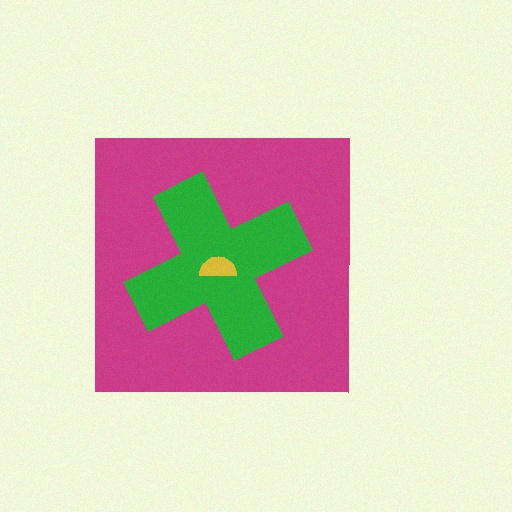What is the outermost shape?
The magenta square.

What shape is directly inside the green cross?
The yellow semicircle.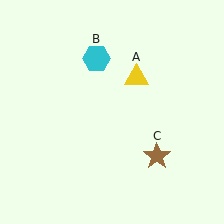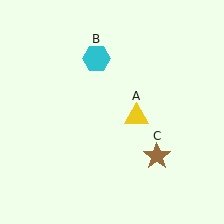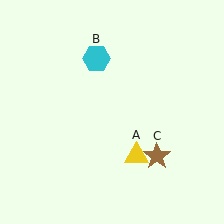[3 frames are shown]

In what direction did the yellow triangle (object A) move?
The yellow triangle (object A) moved down.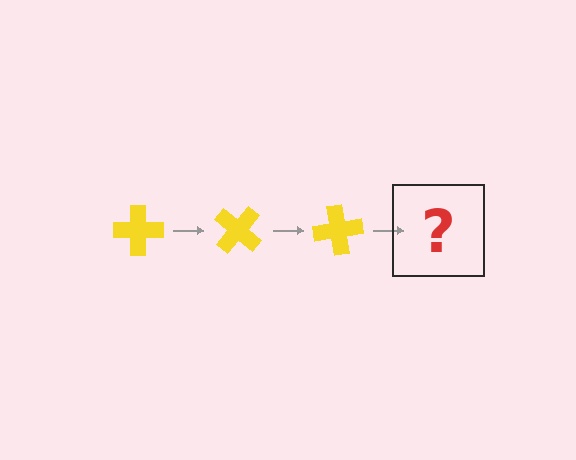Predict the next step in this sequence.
The next step is a yellow cross rotated 120 degrees.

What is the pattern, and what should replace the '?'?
The pattern is that the cross rotates 40 degrees each step. The '?' should be a yellow cross rotated 120 degrees.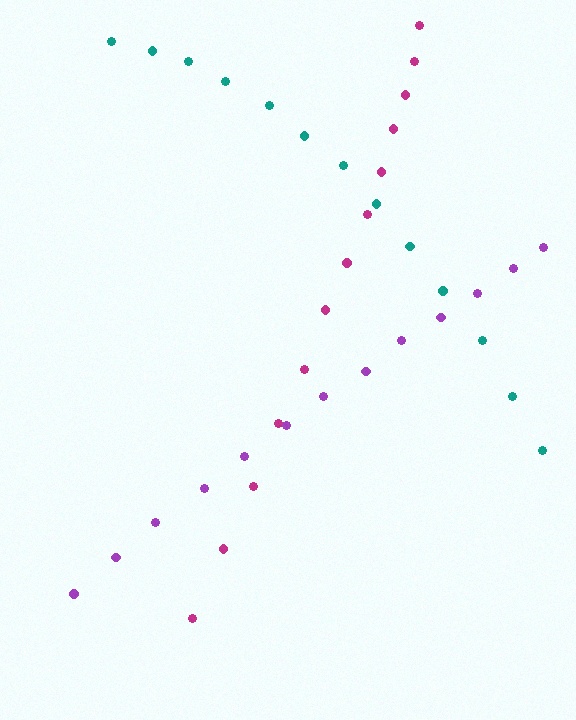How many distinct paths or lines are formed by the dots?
There are 3 distinct paths.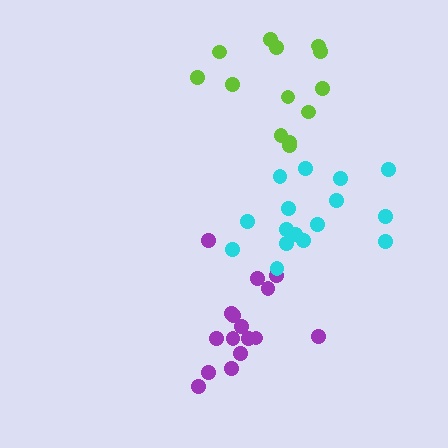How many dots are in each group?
Group 1: 16 dots, Group 2: 13 dots, Group 3: 16 dots (45 total).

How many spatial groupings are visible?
There are 3 spatial groupings.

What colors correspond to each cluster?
The clusters are colored: purple, lime, cyan.